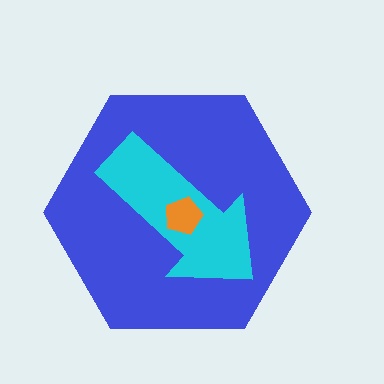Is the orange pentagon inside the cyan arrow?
Yes.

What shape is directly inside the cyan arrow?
The orange pentagon.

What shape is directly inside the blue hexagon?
The cyan arrow.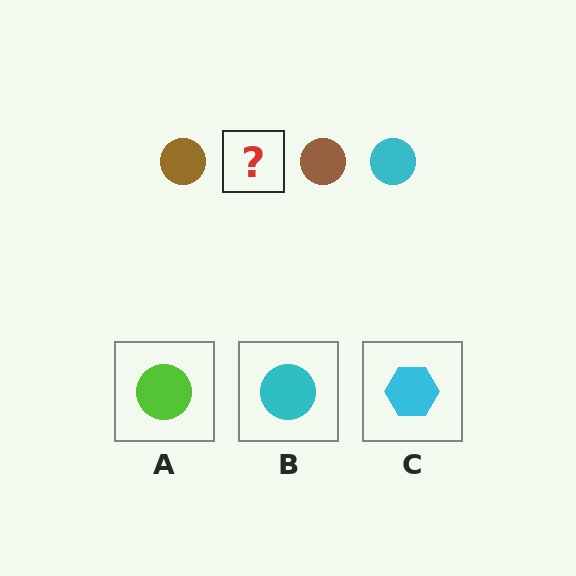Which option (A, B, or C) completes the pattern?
B.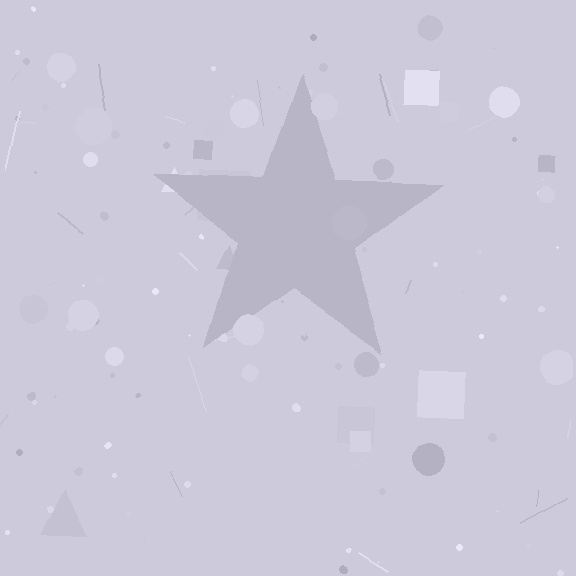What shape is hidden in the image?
A star is hidden in the image.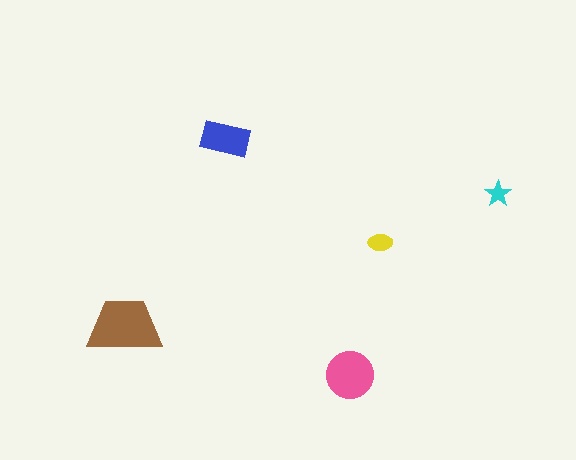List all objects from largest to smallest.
The brown trapezoid, the pink circle, the blue rectangle, the yellow ellipse, the cyan star.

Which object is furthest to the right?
The cyan star is rightmost.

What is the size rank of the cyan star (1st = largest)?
5th.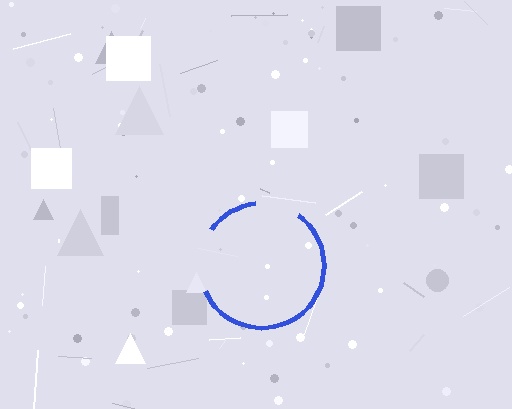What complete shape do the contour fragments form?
The contour fragments form a circle.